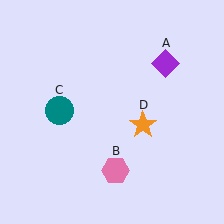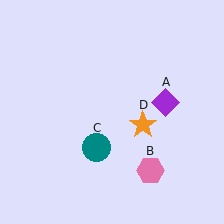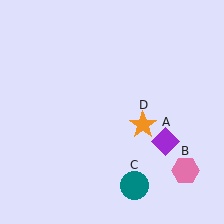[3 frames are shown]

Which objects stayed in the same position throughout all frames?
Orange star (object D) remained stationary.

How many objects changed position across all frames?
3 objects changed position: purple diamond (object A), pink hexagon (object B), teal circle (object C).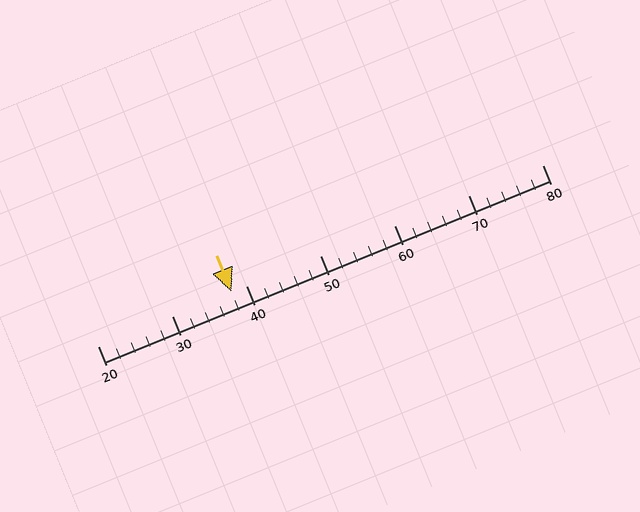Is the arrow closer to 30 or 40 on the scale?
The arrow is closer to 40.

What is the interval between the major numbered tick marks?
The major tick marks are spaced 10 units apart.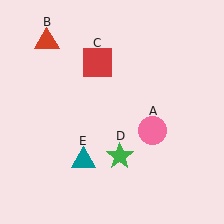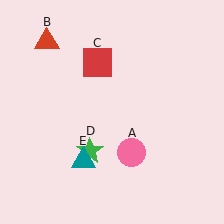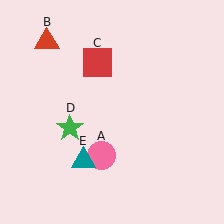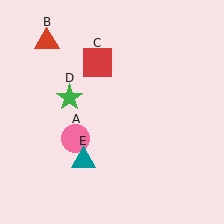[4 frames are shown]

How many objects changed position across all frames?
2 objects changed position: pink circle (object A), green star (object D).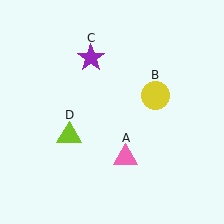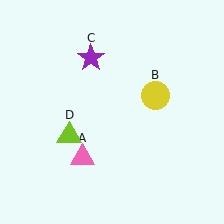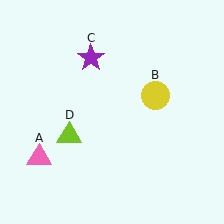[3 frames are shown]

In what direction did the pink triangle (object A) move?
The pink triangle (object A) moved left.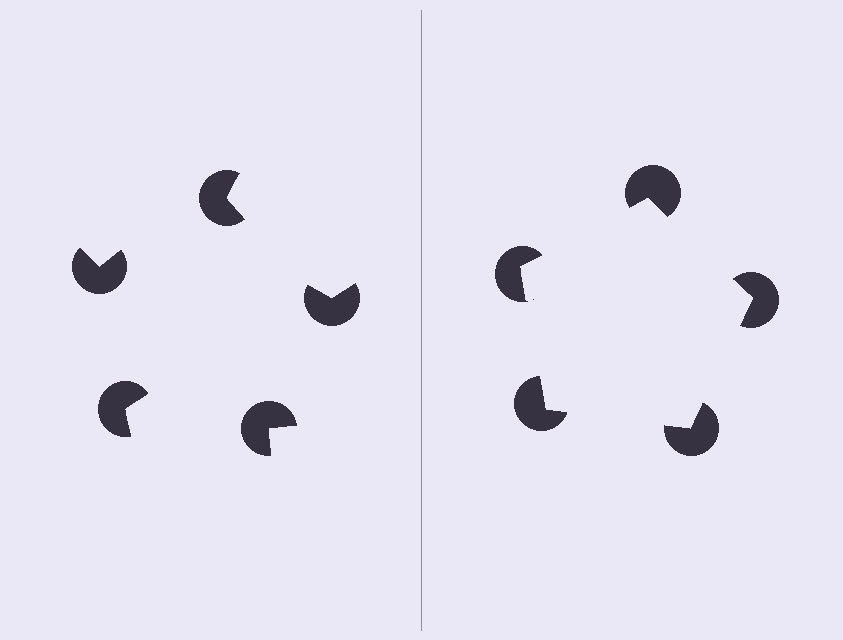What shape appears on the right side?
An illusory pentagon.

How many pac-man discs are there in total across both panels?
10 — 5 on each side.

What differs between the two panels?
The pac-man discs are positioned identically on both sides; only the wedge orientations differ. On the right they align to a pentagon; on the left they are misaligned.